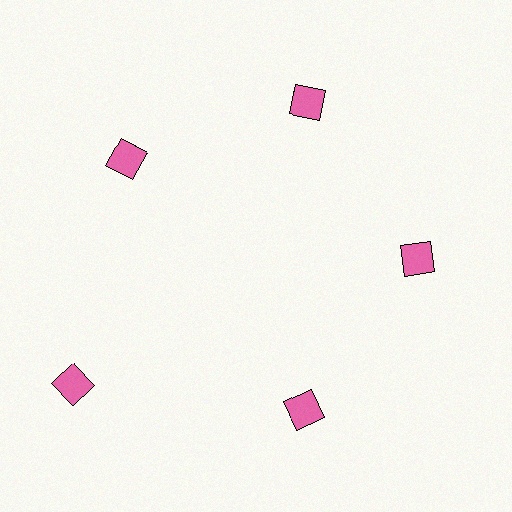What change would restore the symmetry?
The symmetry would be restored by moving it inward, back onto the ring so that all 5 diamonds sit at equal angles and equal distance from the center.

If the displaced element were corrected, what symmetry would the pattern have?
It would have 5-fold rotational symmetry — the pattern would map onto itself every 72 degrees.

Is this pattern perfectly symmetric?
No. The 5 pink diamonds are arranged in a ring, but one element near the 8 o'clock position is pushed outward from the center, breaking the 5-fold rotational symmetry.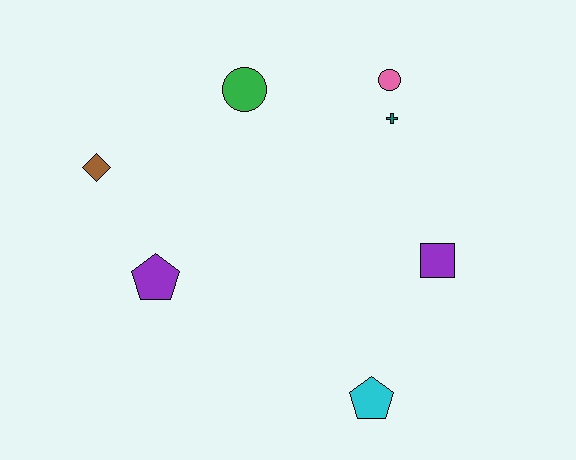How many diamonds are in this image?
There is 1 diamond.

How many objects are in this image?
There are 7 objects.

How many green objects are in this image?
There is 1 green object.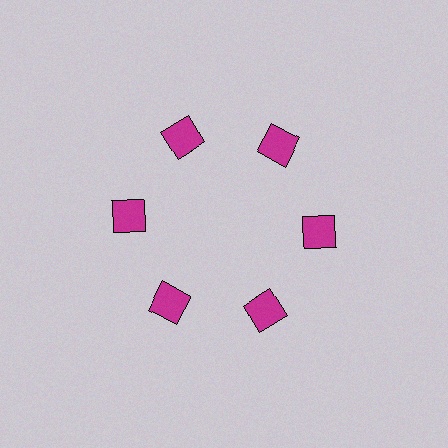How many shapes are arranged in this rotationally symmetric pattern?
There are 6 shapes, arranged in 6 groups of 1.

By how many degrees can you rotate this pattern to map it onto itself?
The pattern maps onto itself every 60 degrees of rotation.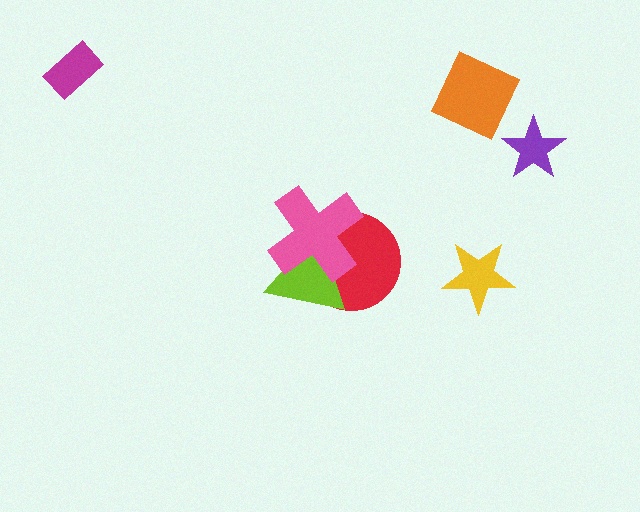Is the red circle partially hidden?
Yes, it is partially covered by another shape.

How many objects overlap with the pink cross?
2 objects overlap with the pink cross.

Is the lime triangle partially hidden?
Yes, it is partially covered by another shape.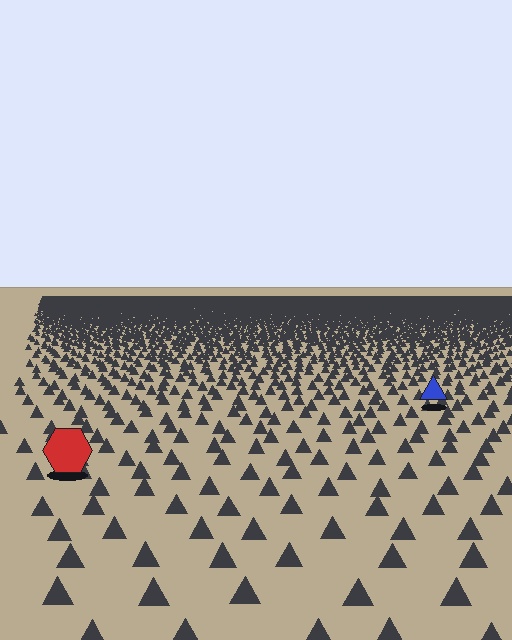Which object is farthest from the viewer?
The blue triangle is farthest from the viewer. It appears smaller and the ground texture around it is denser.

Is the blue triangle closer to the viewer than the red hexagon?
No. The red hexagon is closer — you can tell from the texture gradient: the ground texture is coarser near it.